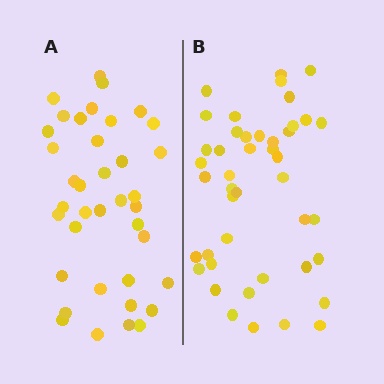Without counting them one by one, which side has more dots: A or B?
Region B (the right region) has more dots.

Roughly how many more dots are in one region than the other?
Region B has about 6 more dots than region A.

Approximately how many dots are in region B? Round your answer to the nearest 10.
About 40 dots. (The exact count is 44, which rounds to 40.)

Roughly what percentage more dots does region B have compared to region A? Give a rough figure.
About 15% more.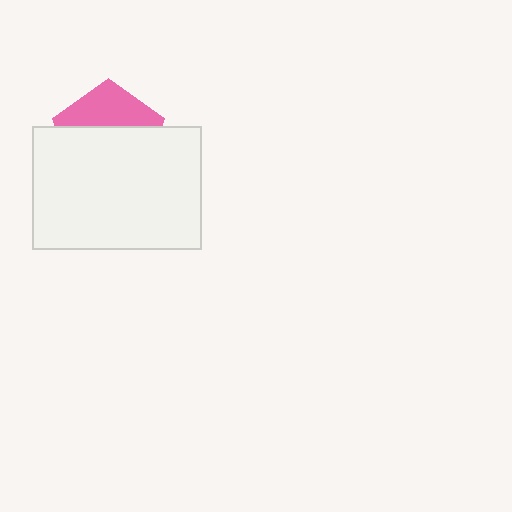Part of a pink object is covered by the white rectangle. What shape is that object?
It is a pentagon.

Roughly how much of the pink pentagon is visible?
A small part of it is visible (roughly 37%).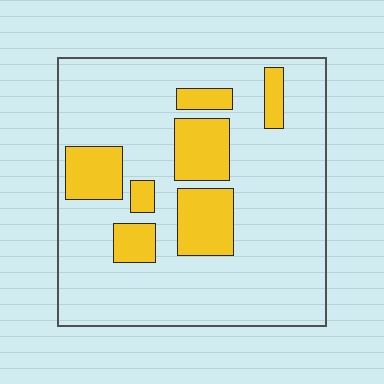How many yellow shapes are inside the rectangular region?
7.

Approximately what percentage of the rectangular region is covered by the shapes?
Approximately 20%.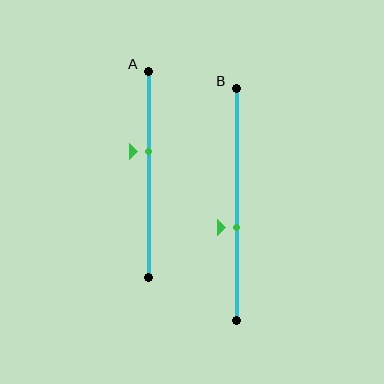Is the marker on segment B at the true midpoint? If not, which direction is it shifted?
No, the marker on segment B is shifted downward by about 10% of the segment length.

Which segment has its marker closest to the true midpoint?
Segment B has its marker closest to the true midpoint.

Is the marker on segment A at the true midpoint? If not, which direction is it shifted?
No, the marker on segment A is shifted upward by about 11% of the segment length.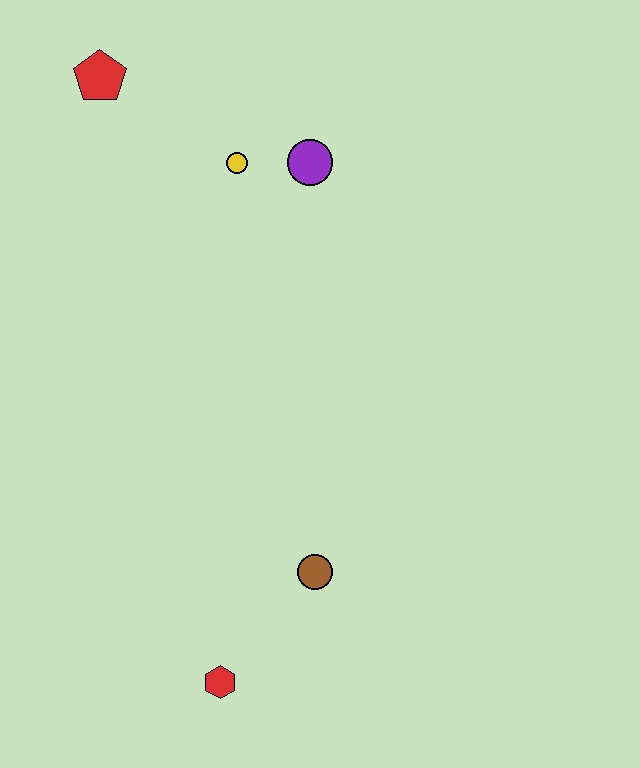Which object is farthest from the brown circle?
The red pentagon is farthest from the brown circle.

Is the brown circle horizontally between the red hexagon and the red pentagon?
No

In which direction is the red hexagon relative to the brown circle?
The red hexagon is below the brown circle.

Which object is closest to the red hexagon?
The brown circle is closest to the red hexagon.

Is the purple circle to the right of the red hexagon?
Yes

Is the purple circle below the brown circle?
No